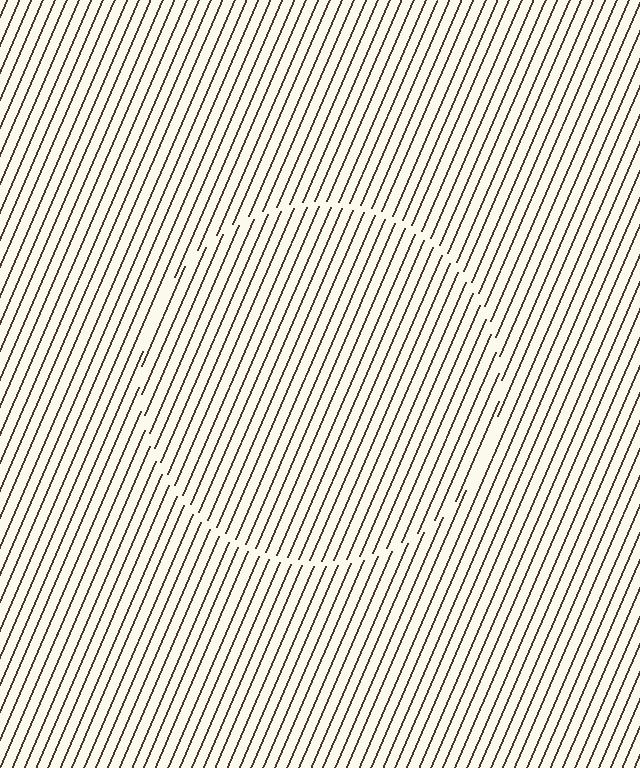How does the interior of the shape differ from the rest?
The interior of the shape contains the same grating, shifted by half a period — the contour is defined by the phase discontinuity where line-ends from the inner and outer gratings abut.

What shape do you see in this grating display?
An illusory circle. The interior of the shape contains the same grating, shifted by half a period — the contour is defined by the phase discontinuity where line-ends from the inner and outer gratings abut.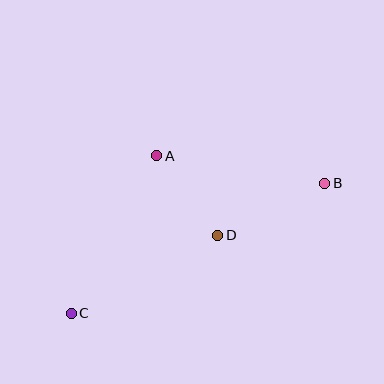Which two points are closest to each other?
Points A and D are closest to each other.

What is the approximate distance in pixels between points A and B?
The distance between A and B is approximately 171 pixels.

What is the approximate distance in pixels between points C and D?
The distance between C and D is approximately 166 pixels.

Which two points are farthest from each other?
Points B and C are farthest from each other.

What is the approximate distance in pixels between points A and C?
The distance between A and C is approximately 179 pixels.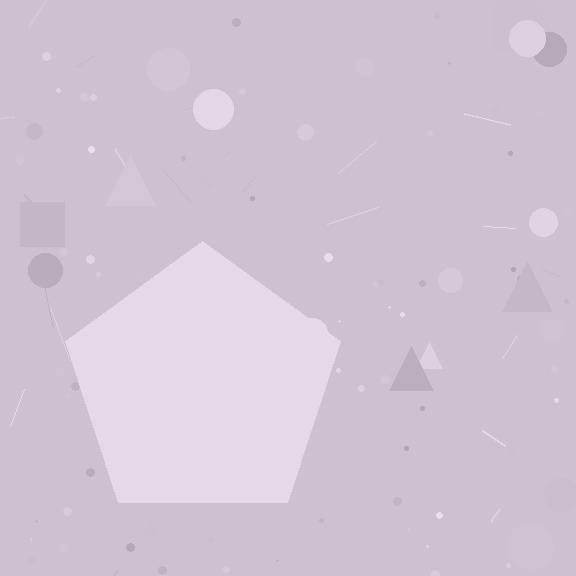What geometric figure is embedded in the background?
A pentagon is embedded in the background.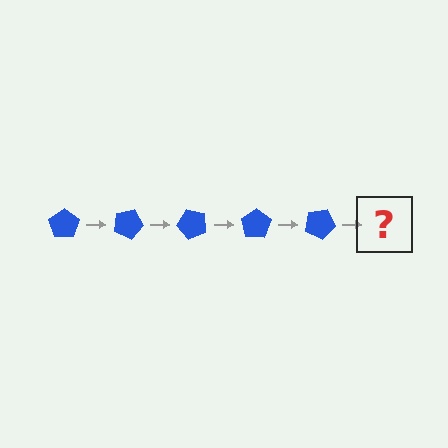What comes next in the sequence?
The next element should be a blue pentagon rotated 125 degrees.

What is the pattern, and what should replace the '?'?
The pattern is that the pentagon rotates 25 degrees each step. The '?' should be a blue pentagon rotated 125 degrees.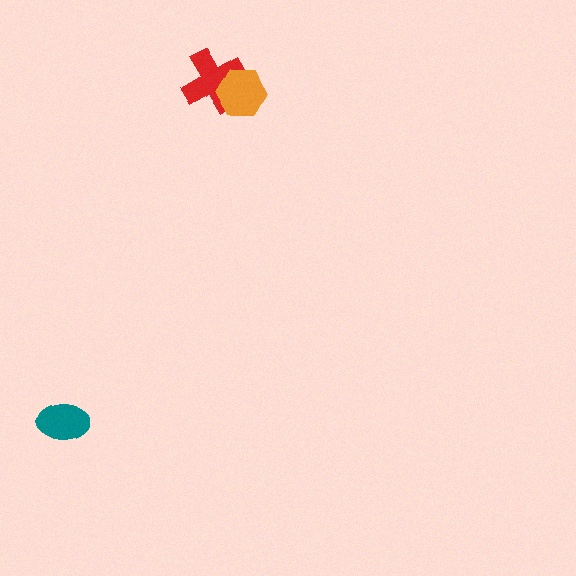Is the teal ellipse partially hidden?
No, no other shape covers it.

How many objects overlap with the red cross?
1 object overlaps with the red cross.